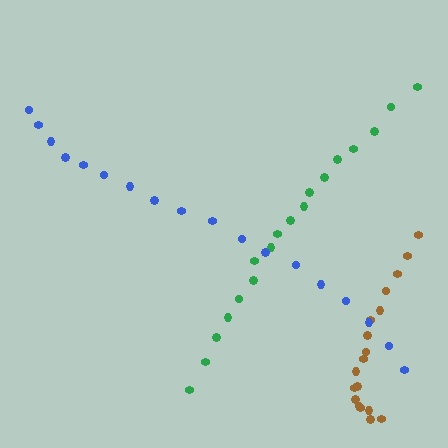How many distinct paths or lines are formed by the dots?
There are 3 distinct paths.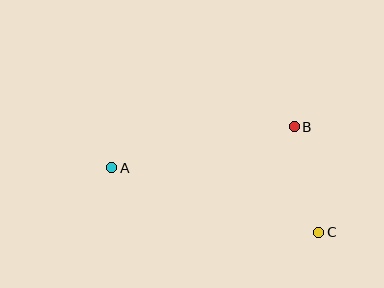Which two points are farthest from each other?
Points A and C are farthest from each other.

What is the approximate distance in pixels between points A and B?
The distance between A and B is approximately 187 pixels.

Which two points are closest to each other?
Points B and C are closest to each other.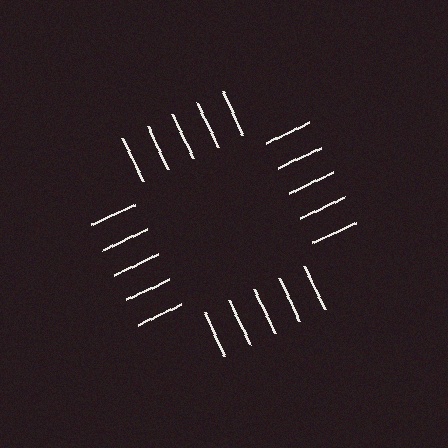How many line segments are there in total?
20 — 5 along each of the 4 edges.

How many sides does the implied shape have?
4 sides — the line-ends trace a square.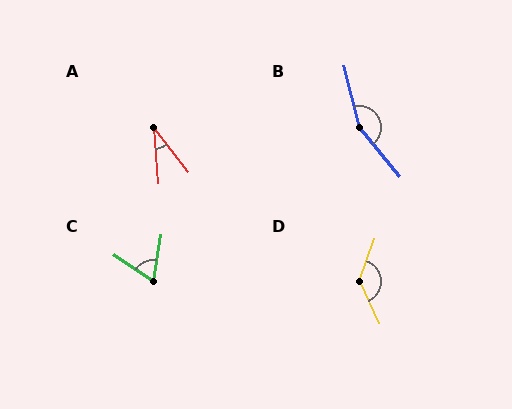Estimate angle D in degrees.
Approximately 135 degrees.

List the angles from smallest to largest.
A (32°), C (65°), D (135°), B (155°).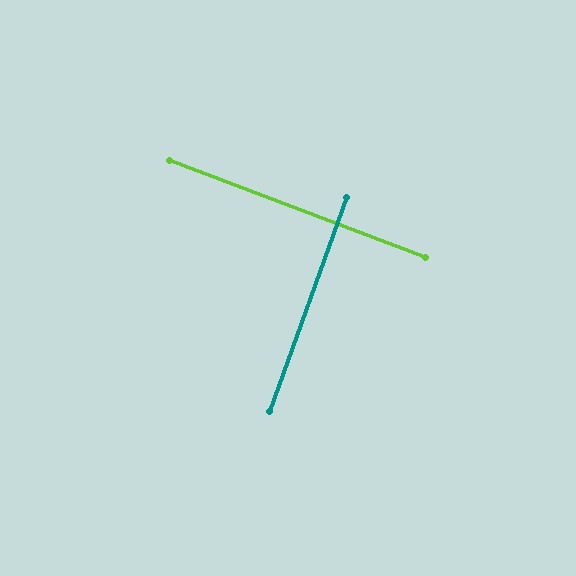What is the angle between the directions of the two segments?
Approximately 89 degrees.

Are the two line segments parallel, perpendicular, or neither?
Perpendicular — they meet at approximately 89°.